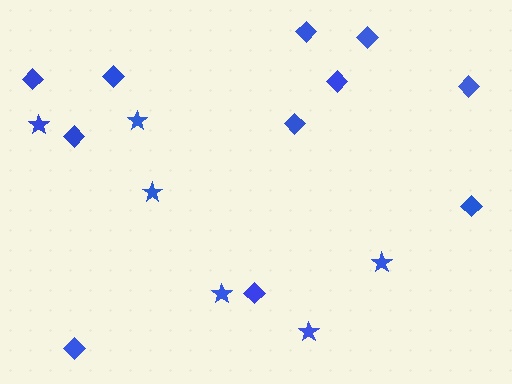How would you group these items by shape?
There are 2 groups: one group of diamonds (11) and one group of stars (6).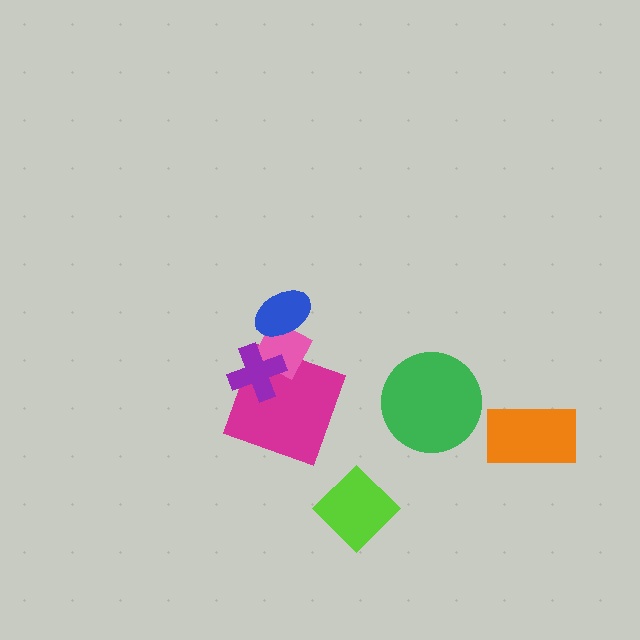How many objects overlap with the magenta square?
2 objects overlap with the magenta square.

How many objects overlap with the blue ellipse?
1 object overlaps with the blue ellipse.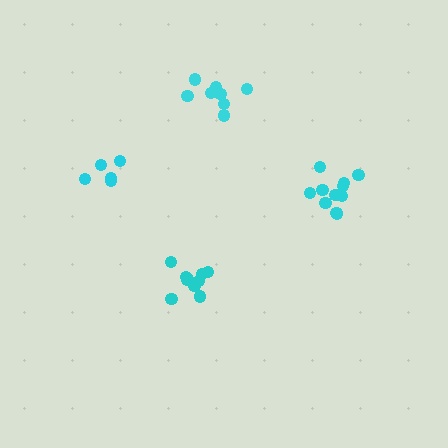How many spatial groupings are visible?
There are 4 spatial groupings.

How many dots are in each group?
Group 1: 8 dots, Group 2: 11 dots, Group 3: 10 dots, Group 4: 5 dots (34 total).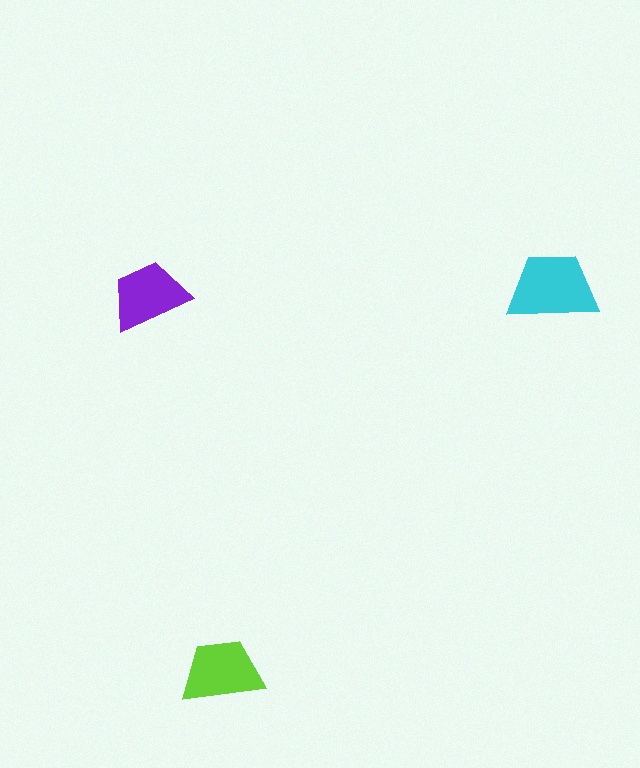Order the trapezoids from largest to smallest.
the cyan one, the lime one, the purple one.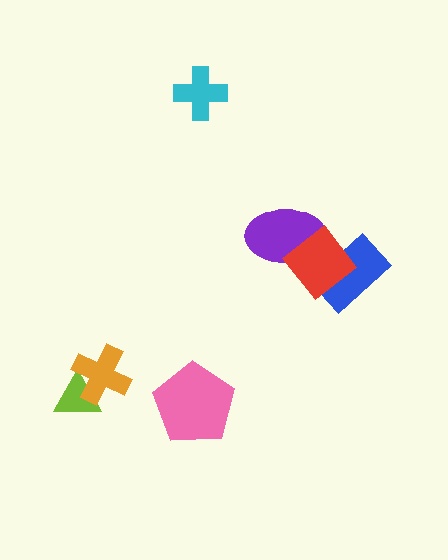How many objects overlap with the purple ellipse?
1 object overlaps with the purple ellipse.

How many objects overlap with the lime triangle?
1 object overlaps with the lime triangle.